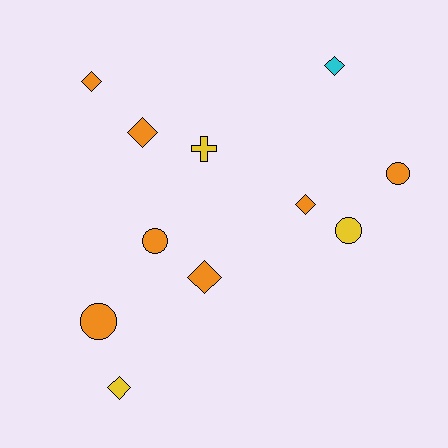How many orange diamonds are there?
There are 4 orange diamonds.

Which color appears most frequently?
Orange, with 7 objects.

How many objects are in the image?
There are 11 objects.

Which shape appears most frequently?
Diamond, with 6 objects.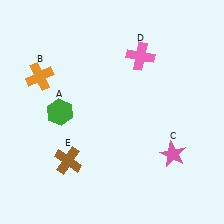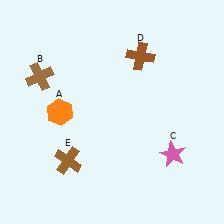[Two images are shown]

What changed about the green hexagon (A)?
In Image 1, A is green. In Image 2, it changed to orange.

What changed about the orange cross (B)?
In Image 1, B is orange. In Image 2, it changed to brown.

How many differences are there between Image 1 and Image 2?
There are 3 differences between the two images.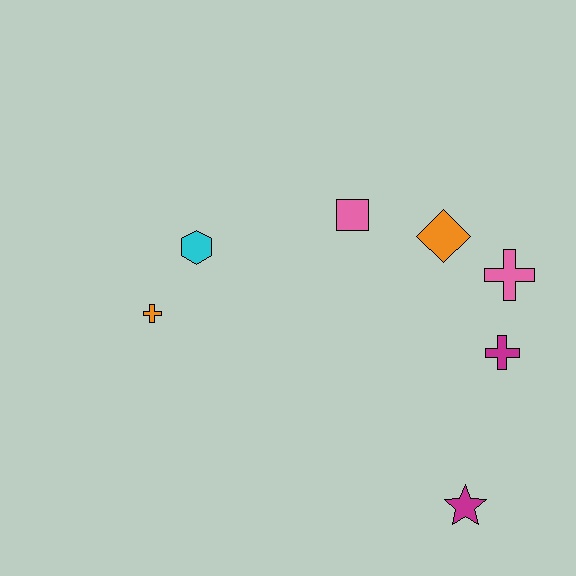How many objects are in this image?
There are 7 objects.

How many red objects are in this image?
There are no red objects.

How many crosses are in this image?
There are 3 crosses.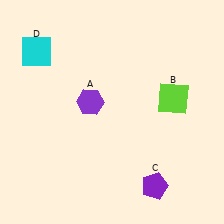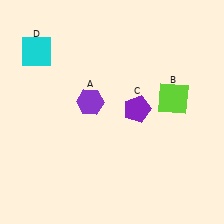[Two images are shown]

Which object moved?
The purple pentagon (C) moved up.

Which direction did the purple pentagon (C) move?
The purple pentagon (C) moved up.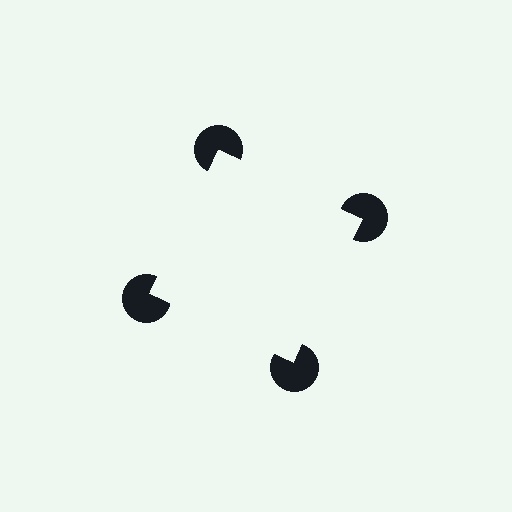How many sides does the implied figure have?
4 sides.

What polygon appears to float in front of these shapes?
An illusory square — its edges are inferred from the aligned wedge cuts in the pac-man discs, not physically drawn.